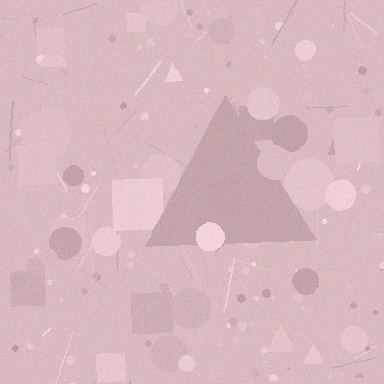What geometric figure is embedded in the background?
A triangle is embedded in the background.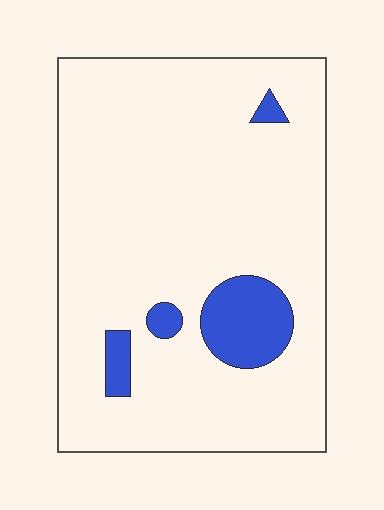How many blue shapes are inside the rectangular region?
4.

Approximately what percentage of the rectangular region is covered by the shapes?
Approximately 10%.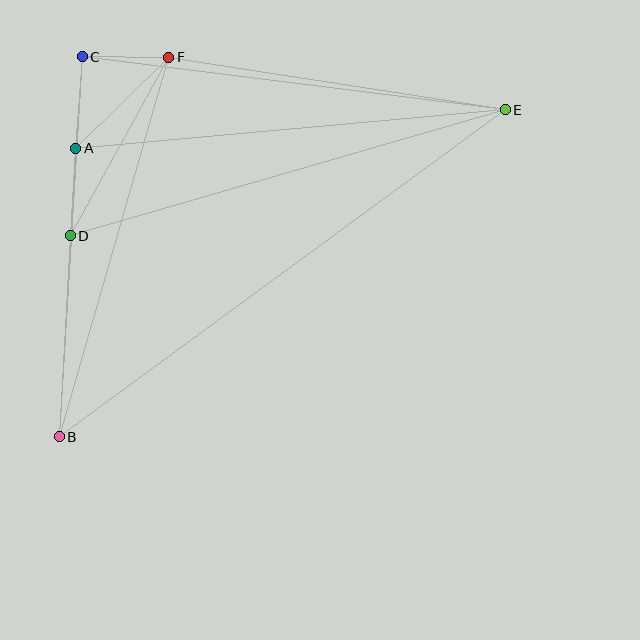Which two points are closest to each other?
Points C and F are closest to each other.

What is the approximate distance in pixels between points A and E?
The distance between A and E is approximately 431 pixels.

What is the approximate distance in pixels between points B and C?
The distance between B and C is approximately 381 pixels.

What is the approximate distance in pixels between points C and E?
The distance between C and E is approximately 426 pixels.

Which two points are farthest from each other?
Points B and E are farthest from each other.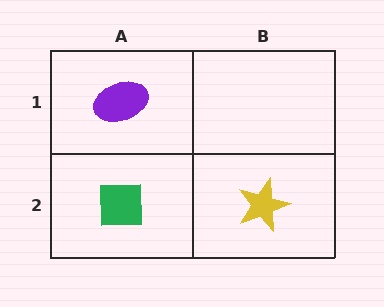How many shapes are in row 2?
2 shapes.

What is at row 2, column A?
A green square.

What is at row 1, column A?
A purple ellipse.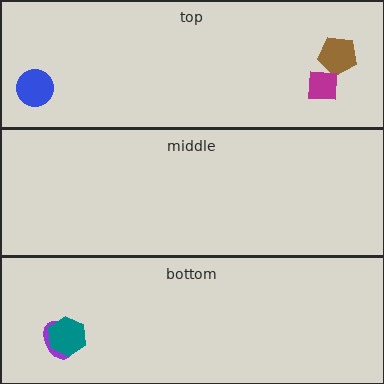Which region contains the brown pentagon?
The top region.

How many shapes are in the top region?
3.